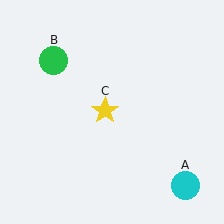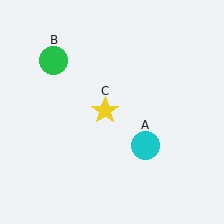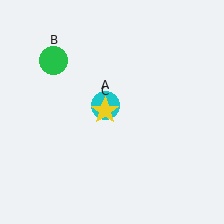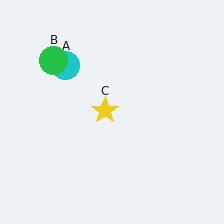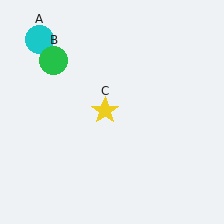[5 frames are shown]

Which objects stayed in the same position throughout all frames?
Green circle (object B) and yellow star (object C) remained stationary.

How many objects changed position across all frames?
1 object changed position: cyan circle (object A).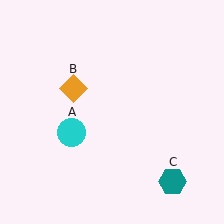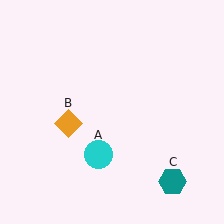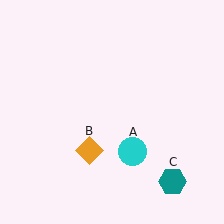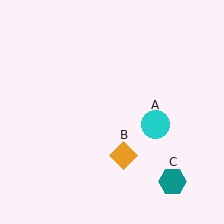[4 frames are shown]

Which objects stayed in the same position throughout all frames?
Teal hexagon (object C) remained stationary.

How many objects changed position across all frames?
2 objects changed position: cyan circle (object A), orange diamond (object B).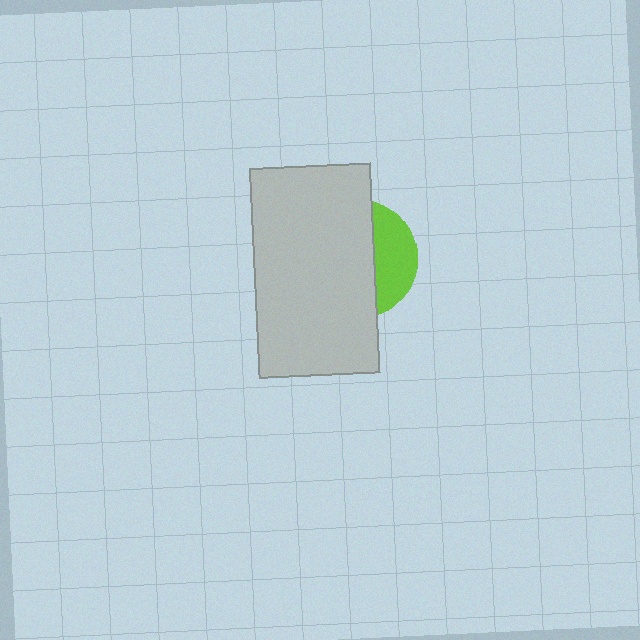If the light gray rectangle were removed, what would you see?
You would see the complete lime circle.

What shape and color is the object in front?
The object in front is a light gray rectangle.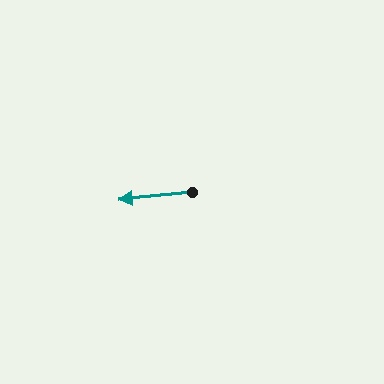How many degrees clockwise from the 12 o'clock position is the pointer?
Approximately 264 degrees.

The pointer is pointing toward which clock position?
Roughly 9 o'clock.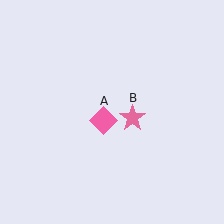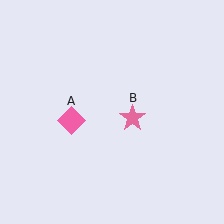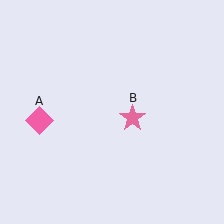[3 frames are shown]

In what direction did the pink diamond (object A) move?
The pink diamond (object A) moved left.